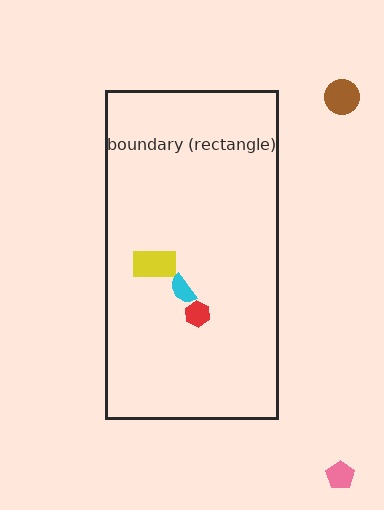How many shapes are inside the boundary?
3 inside, 2 outside.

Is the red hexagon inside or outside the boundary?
Inside.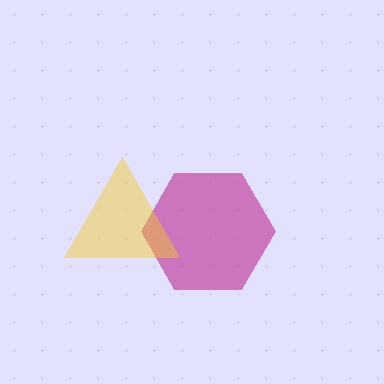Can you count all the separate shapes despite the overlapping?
Yes, there are 2 separate shapes.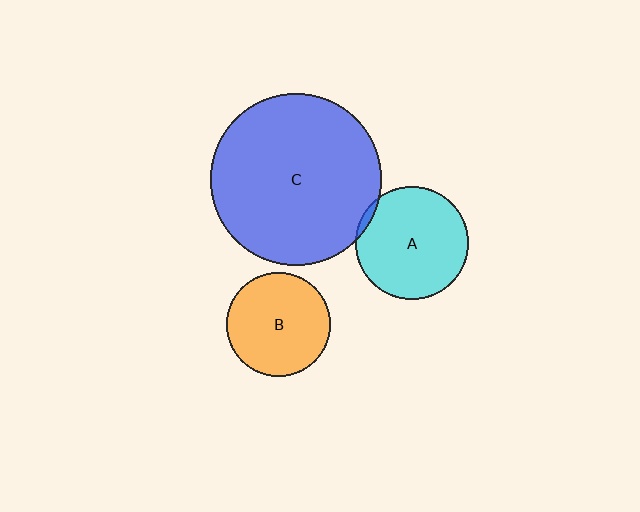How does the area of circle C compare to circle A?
Approximately 2.3 times.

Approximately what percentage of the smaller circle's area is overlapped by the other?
Approximately 5%.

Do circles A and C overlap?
Yes.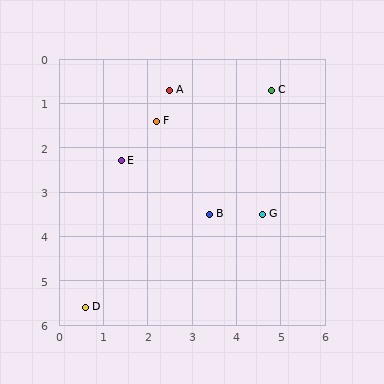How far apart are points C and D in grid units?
Points C and D are about 6.5 grid units apart.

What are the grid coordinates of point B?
Point B is at approximately (3.4, 3.5).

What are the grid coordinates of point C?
Point C is at approximately (4.8, 0.7).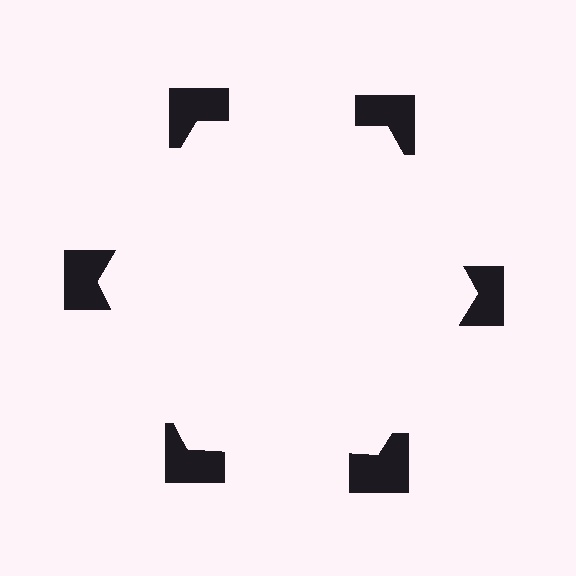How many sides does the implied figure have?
6 sides.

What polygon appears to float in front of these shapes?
An illusory hexagon — its edges are inferred from the aligned wedge cuts in the notched squares, not physically drawn.